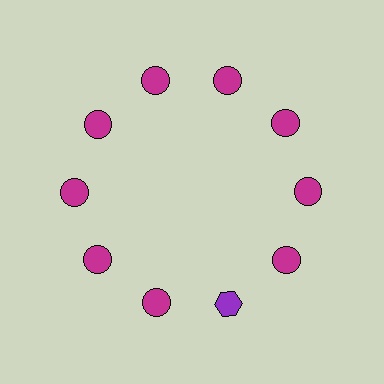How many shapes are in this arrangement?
There are 10 shapes arranged in a ring pattern.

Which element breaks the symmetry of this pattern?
The purple hexagon at roughly the 5 o'clock position breaks the symmetry. All other shapes are magenta circles.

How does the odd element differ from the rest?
It differs in both color (purple instead of magenta) and shape (hexagon instead of circle).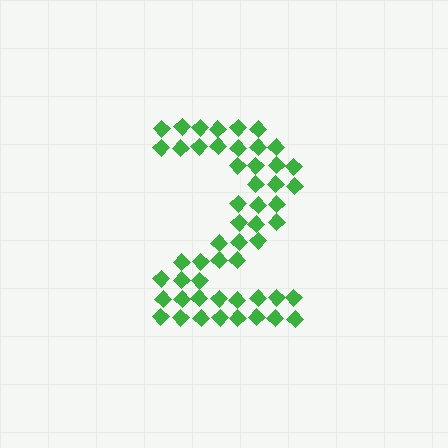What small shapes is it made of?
It is made of small diamonds.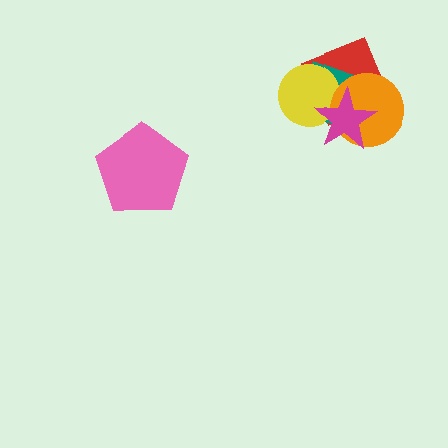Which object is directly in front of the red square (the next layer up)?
The teal diamond is directly in front of the red square.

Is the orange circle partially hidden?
Yes, it is partially covered by another shape.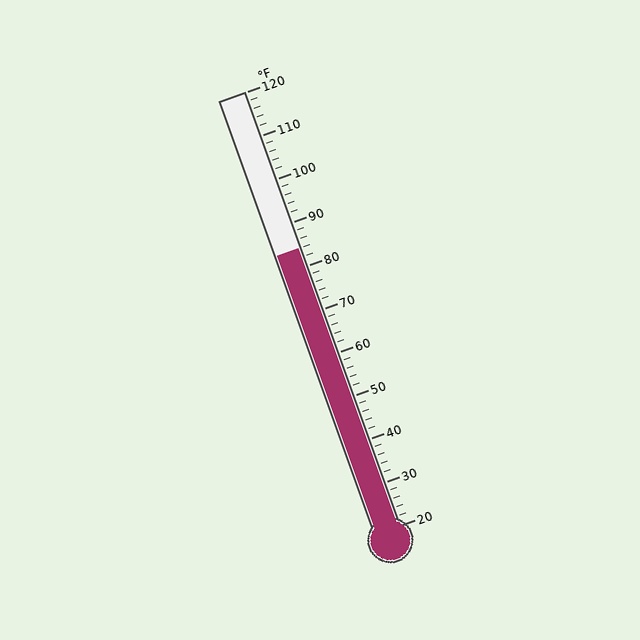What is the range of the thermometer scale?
The thermometer scale ranges from 20°F to 120°F.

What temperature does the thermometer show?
The thermometer shows approximately 84°F.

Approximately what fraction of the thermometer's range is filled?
The thermometer is filled to approximately 65% of its range.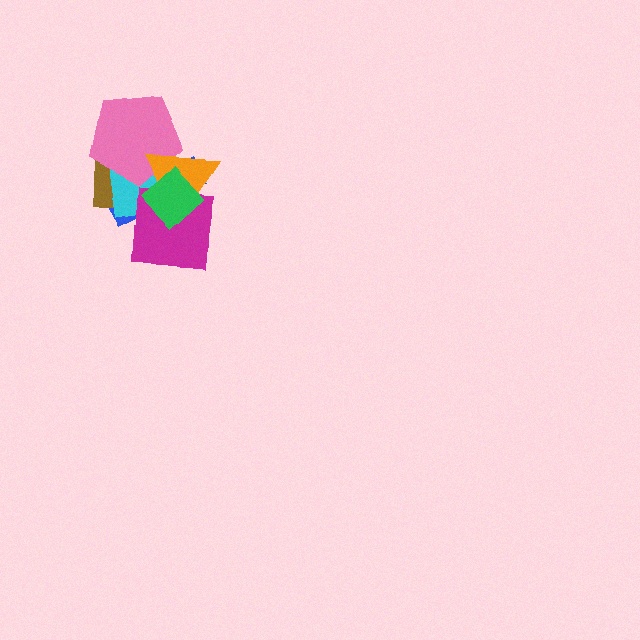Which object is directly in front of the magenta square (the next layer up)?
The orange triangle is directly in front of the magenta square.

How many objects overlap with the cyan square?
6 objects overlap with the cyan square.